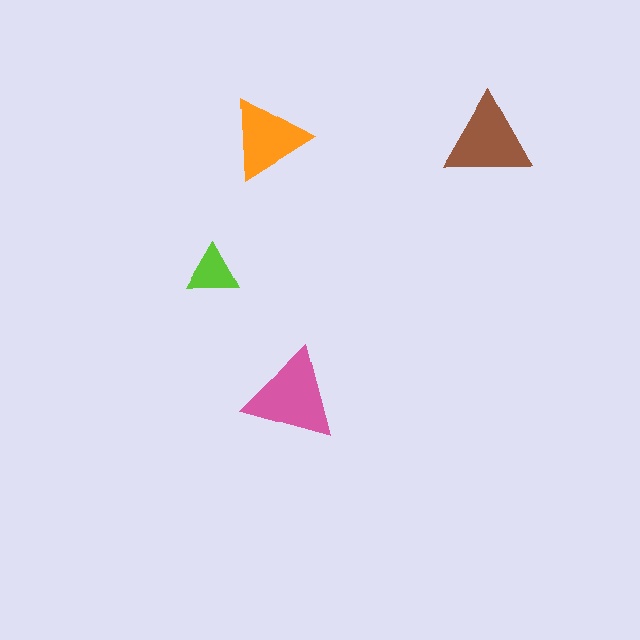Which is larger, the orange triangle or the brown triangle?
The brown one.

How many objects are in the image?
There are 4 objects in the image.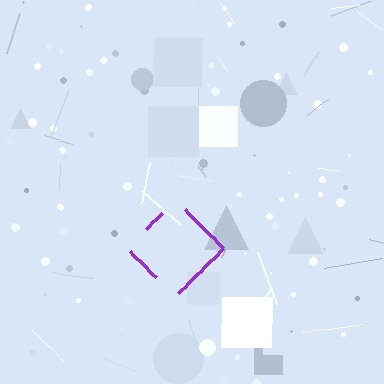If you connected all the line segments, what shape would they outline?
They would outline a diamond.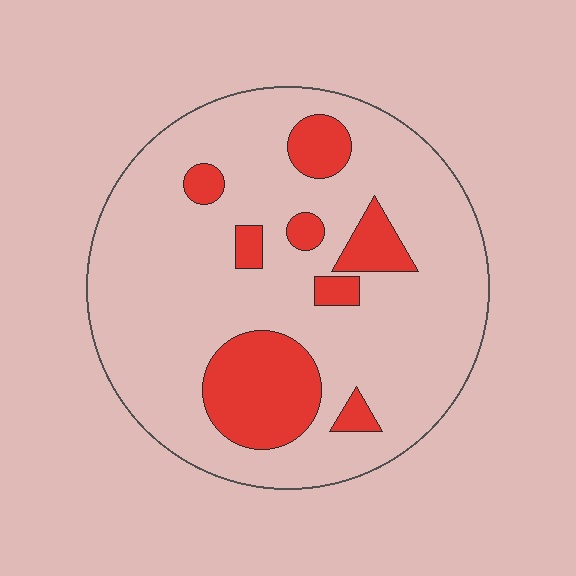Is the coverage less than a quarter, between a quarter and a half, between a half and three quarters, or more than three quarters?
Less than a quarter.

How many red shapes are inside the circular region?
8.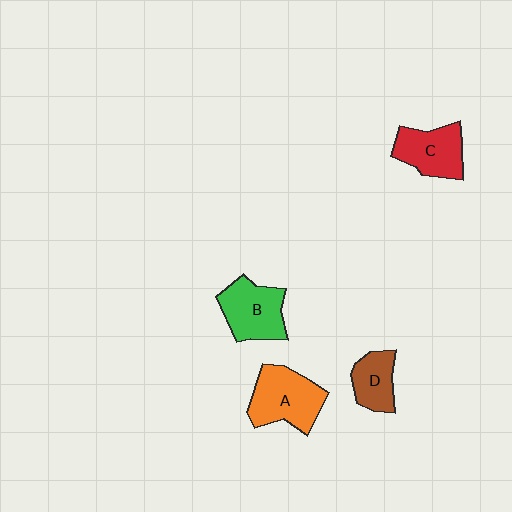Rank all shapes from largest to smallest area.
From largest to smallest: A (orange), B (green), C (red), D (brown).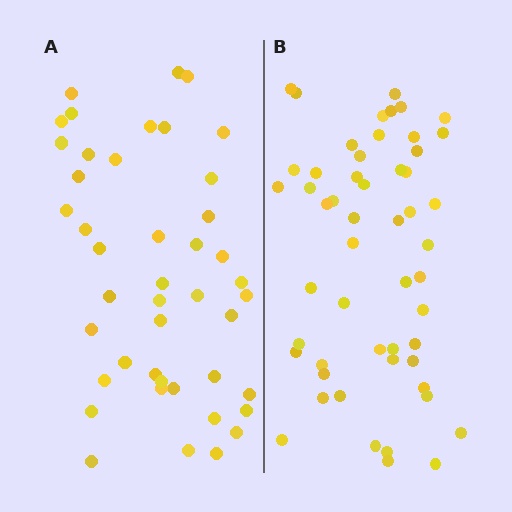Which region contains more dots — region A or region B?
Region B (the right region) has more dots.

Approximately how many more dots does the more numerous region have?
Region B has roughly 8 or so more dots than region A.